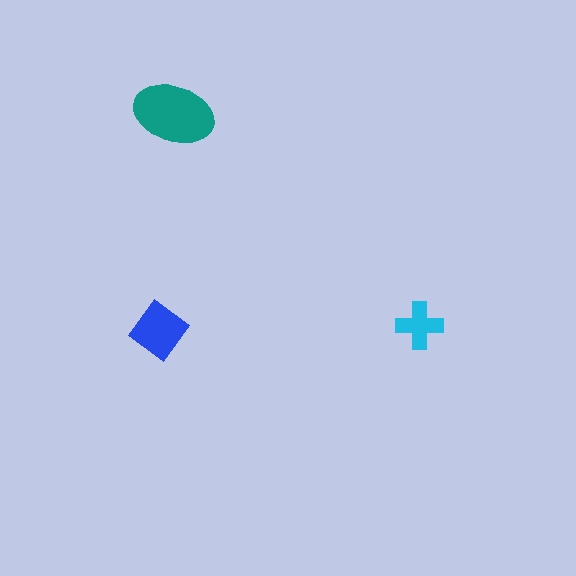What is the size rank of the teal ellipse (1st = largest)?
1st.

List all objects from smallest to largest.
The cyan cross, the blue diamond, the teal ellipse.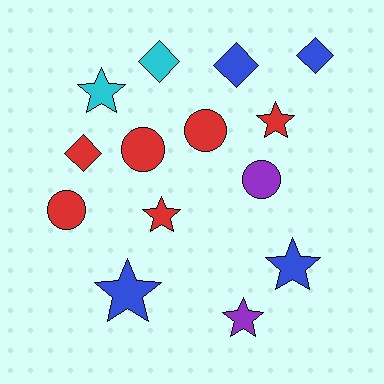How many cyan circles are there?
There are no cyan circles.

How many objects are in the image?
There are 14 objects.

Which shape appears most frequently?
Star, with 6 objects.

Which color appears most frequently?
Red, with 6 objects.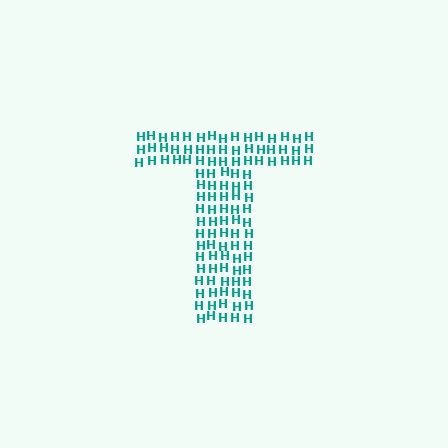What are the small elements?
The small elements are letter H's.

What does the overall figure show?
The overall figure shows the letter T.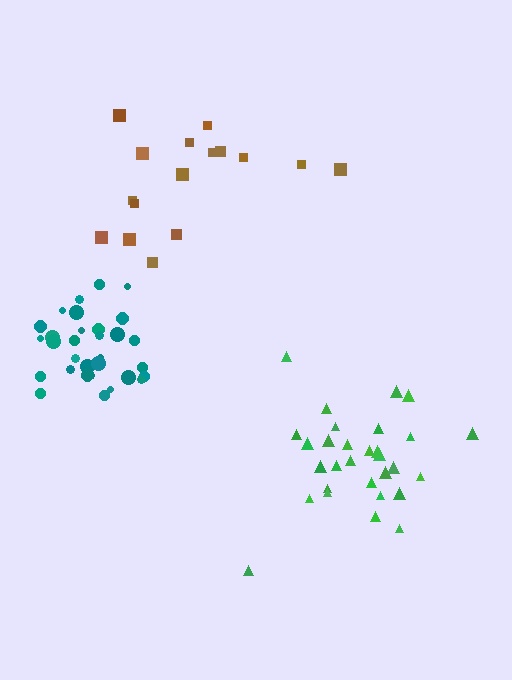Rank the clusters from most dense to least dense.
teal, green, brown.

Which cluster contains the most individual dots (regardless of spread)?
Teal (31).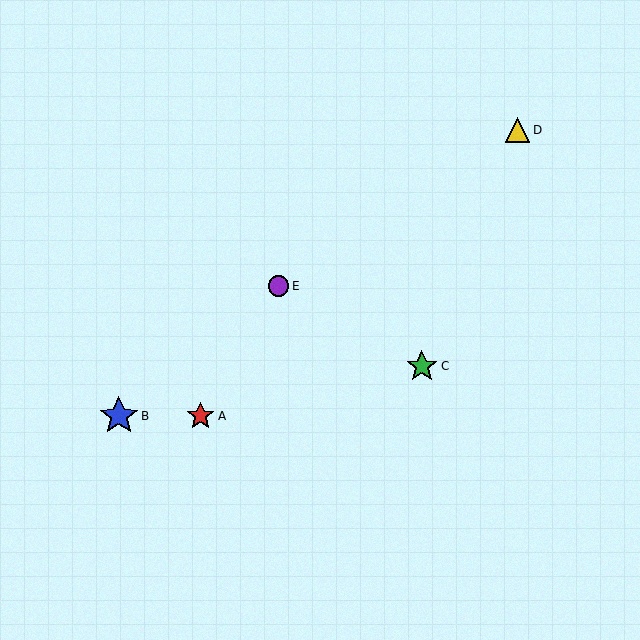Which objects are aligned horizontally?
Objects A, B are aligned horizontally.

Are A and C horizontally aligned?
No, A is at y≈416 and C is at y≈366.